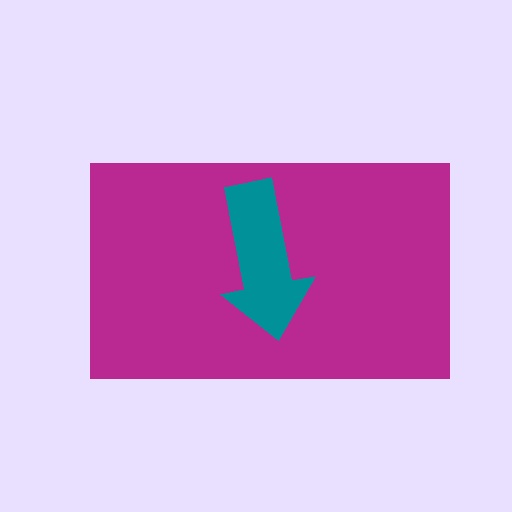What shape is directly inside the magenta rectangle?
The teal arrow.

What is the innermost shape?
The teal arrow.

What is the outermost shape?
The magenta rectangle.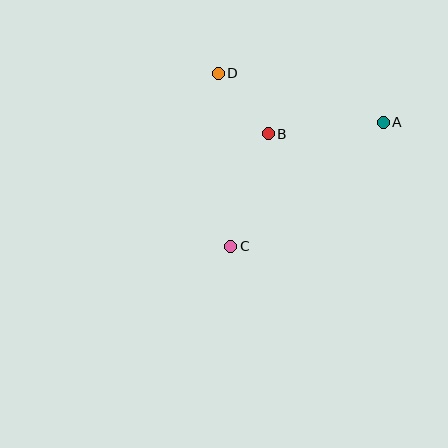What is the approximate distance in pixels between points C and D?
The distance between C and D is approximately 173 pixels.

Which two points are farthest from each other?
Points A and C are farthest from each other.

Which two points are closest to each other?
Points B and D are closest to each other.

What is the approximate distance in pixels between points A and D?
The distance between A and D is approximately 172 pixels.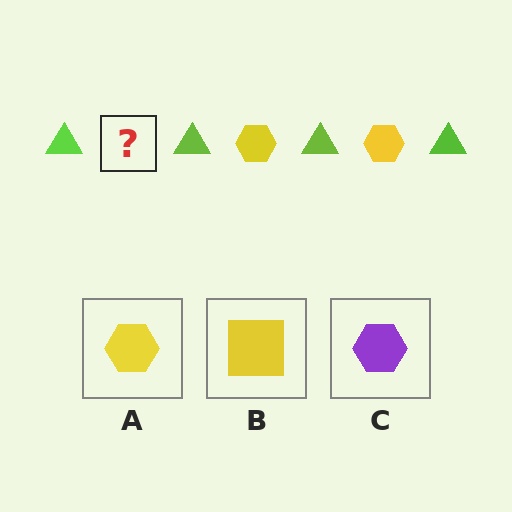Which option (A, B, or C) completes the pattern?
A.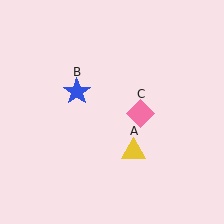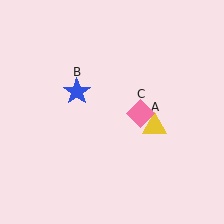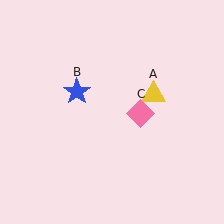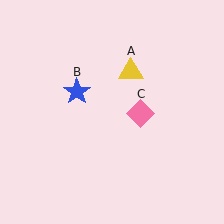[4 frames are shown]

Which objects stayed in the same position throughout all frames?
Blue star (object B) and pink diamond (object C) remained stationary.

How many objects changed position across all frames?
1 object changed position: yellow triangle (object A).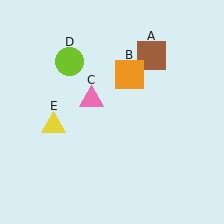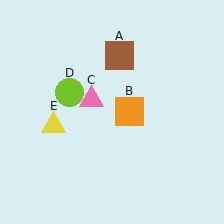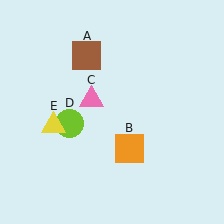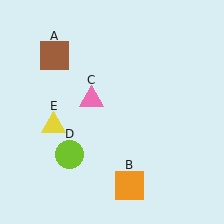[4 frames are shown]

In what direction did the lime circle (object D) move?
The lime circle (object D) moved down.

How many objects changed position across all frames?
3 objects changed position: brown square (object A), orange square (object B), lime circle (object D).